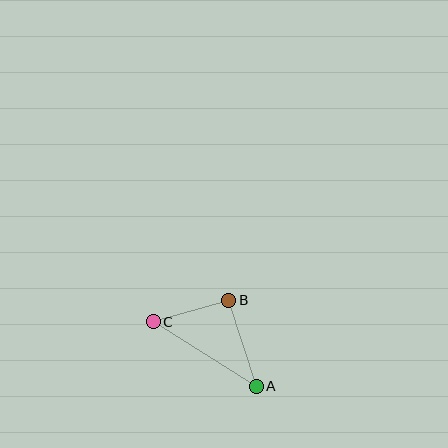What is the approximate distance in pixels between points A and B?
The distance between A and B is approximately 90 pixels.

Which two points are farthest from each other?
Points A and C are farthest from each other.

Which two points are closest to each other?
Points B and C are closest to each other.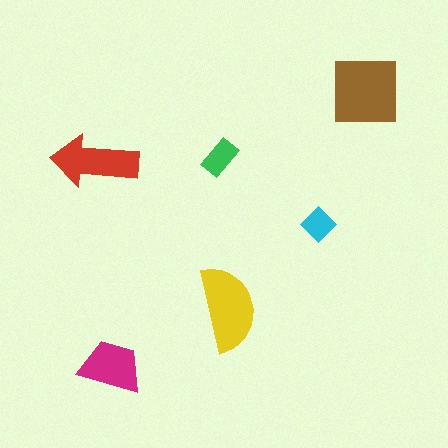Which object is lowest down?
The magenta trapezoid is bottommost.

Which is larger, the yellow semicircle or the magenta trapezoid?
The yellow semicircle.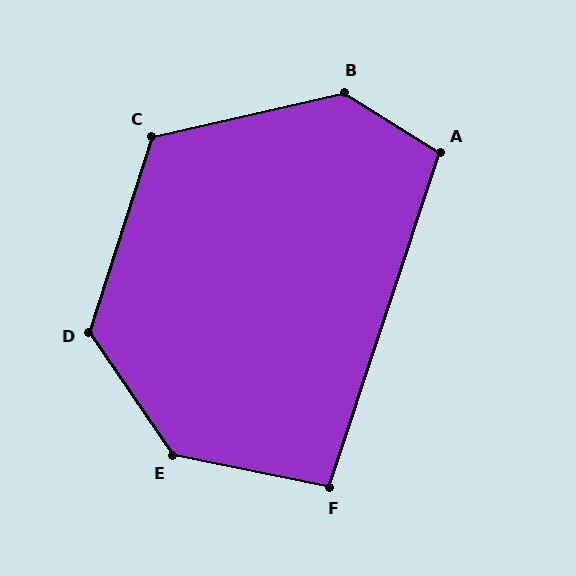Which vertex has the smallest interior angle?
F, at approximately 97 degrees.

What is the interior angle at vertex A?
Approximately 104 degrees (obtuse).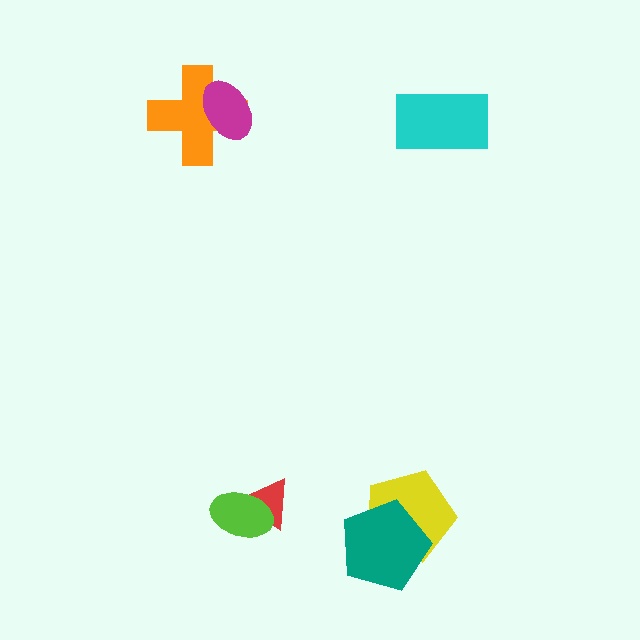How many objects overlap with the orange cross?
1 object overlaps with the orange cross.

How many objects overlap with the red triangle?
1 object overlaps with the red triangle.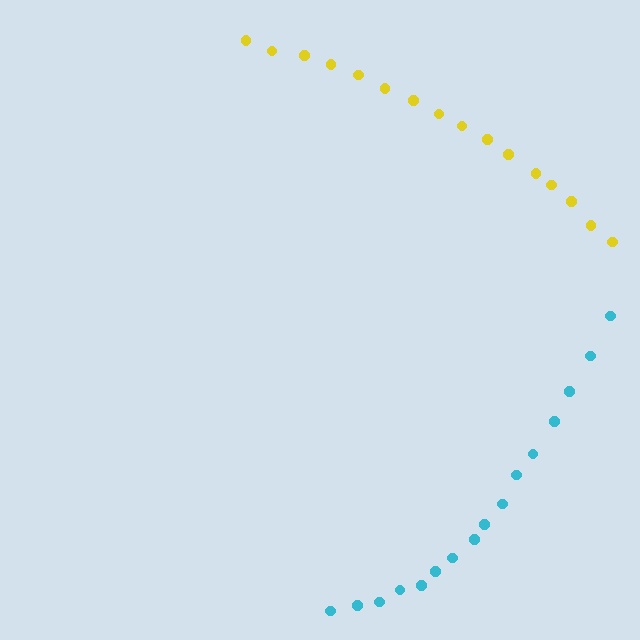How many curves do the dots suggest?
There are 2 distinct paths.